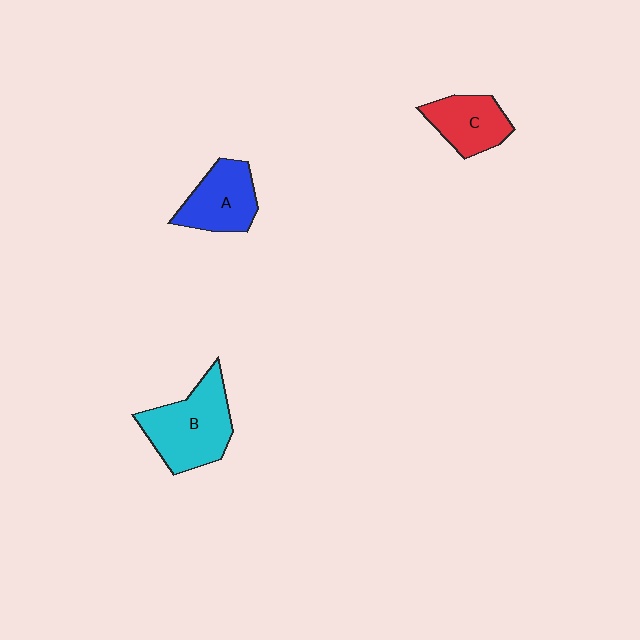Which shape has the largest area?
Shape B (cyan).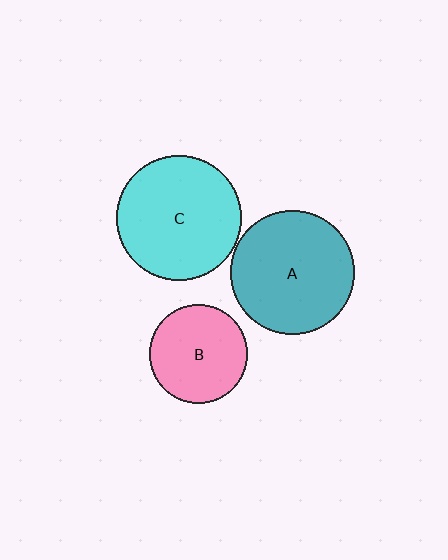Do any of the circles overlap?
No, none of the circles overlap.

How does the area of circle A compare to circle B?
Approximately 1.6 times.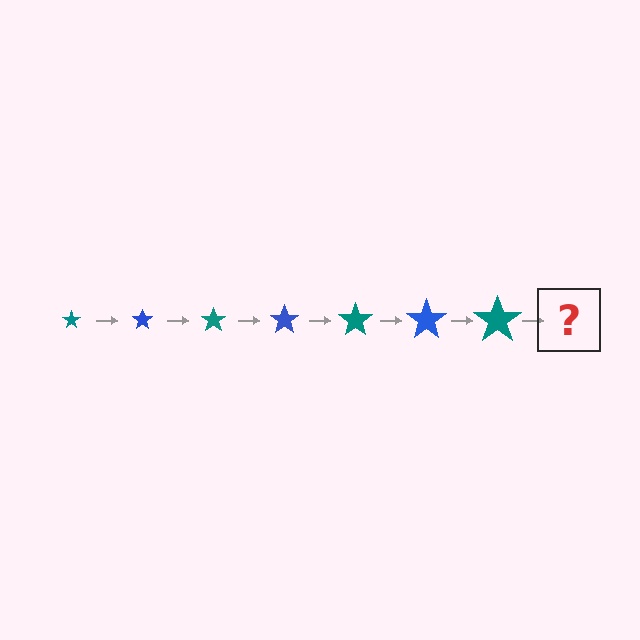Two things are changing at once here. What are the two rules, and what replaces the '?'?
The two rules are that the star grows larger each step and the color cycles through teal and blue. The '?' should be a blue star, larger than the previous one.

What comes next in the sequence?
The next element should be a blue star, larger than the previous one.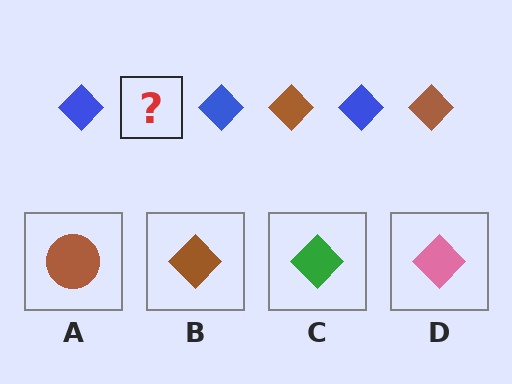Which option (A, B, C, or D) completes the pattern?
B.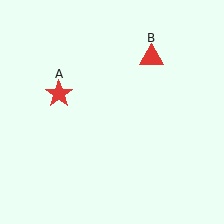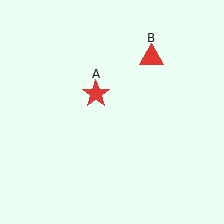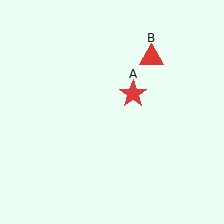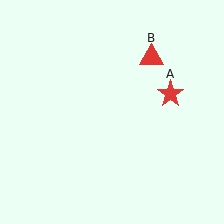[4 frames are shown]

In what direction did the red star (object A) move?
The red star (object A) moved right.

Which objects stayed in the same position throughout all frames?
Red triangle (object B) remained stationary.